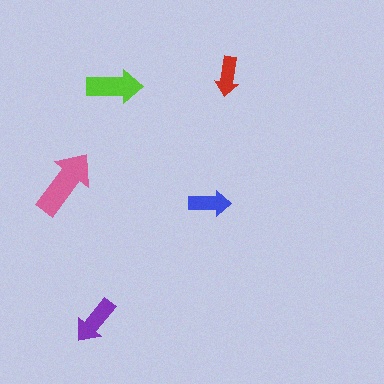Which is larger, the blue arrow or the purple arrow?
The purple one.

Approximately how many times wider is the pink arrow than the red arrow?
About 2 times wider.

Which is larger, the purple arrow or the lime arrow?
The lime one.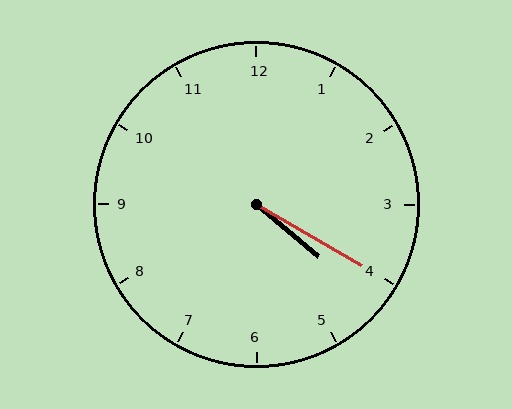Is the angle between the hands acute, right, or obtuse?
It is acute.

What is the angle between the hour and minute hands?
Approximately 10 degrees.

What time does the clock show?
4:20.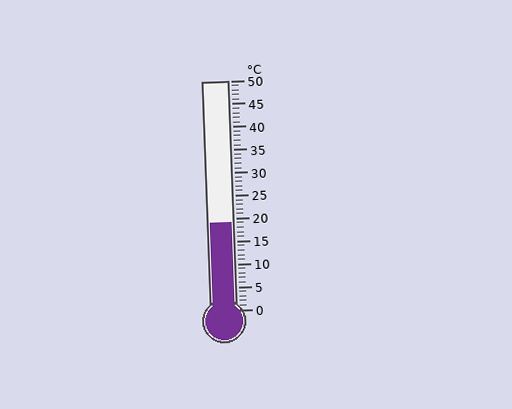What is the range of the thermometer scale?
The thermometer scale ranges from 0°C to 50°C.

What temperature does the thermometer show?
The thermometer shows approximately 19°C.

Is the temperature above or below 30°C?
The temperature is below 30°C.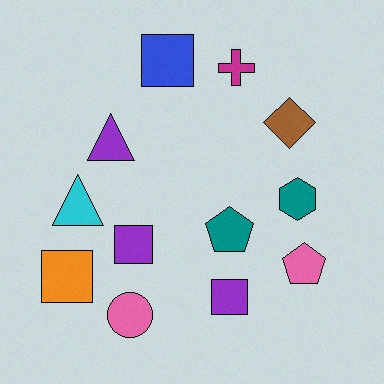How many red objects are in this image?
There are no red objects.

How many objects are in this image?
There are 12 objects.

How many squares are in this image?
There are 4 squares.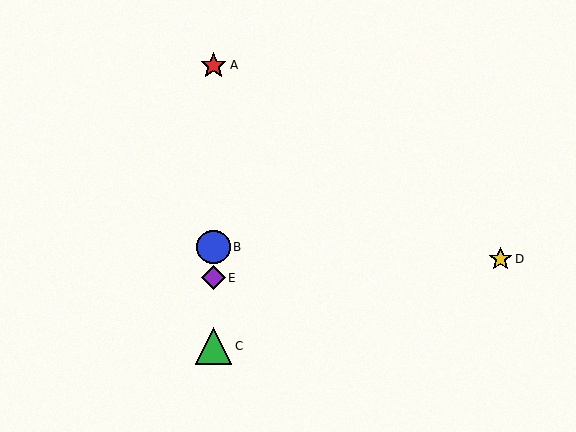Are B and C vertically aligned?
Yes, both are at x≈213.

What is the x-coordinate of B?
Object B is at x≈213.